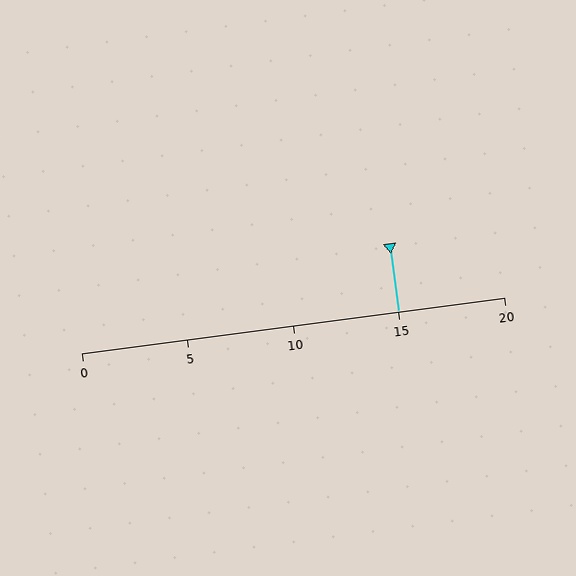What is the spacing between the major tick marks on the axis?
The major ticks are spaced 5 apart.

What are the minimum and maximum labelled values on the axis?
The axis runs from 0 to 20.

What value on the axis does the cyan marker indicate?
The marker indicates approximately 15.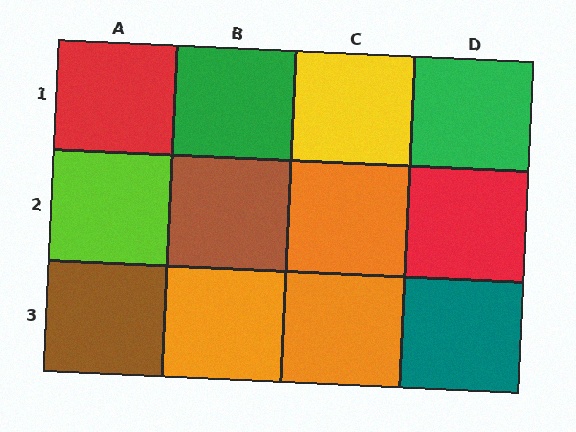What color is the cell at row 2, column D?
Red.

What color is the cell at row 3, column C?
Orange.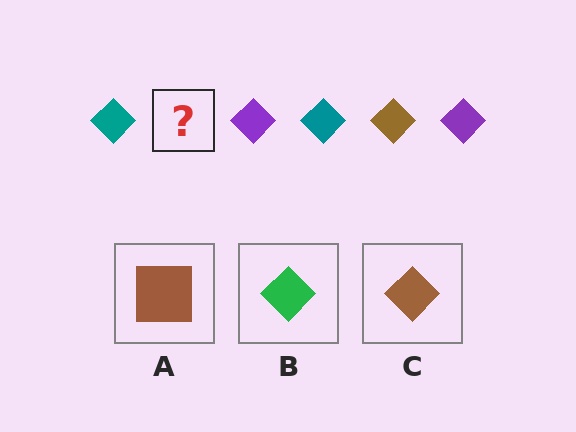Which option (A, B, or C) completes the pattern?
C.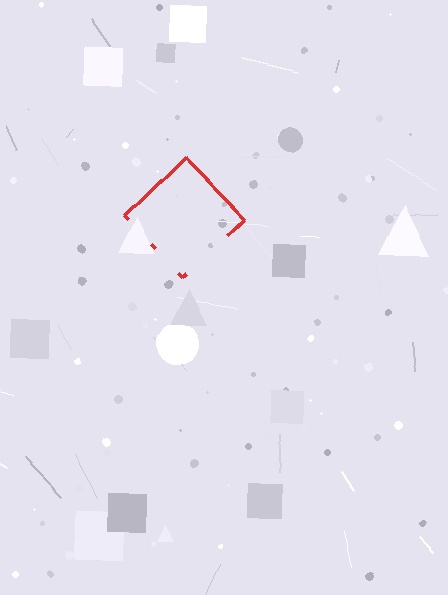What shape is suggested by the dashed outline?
The dashed outline suggests a diamond.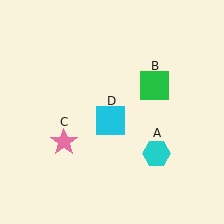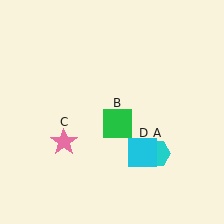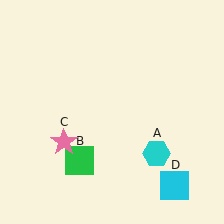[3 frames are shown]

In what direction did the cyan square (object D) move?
The cyan square (object D) moved down and to the right.